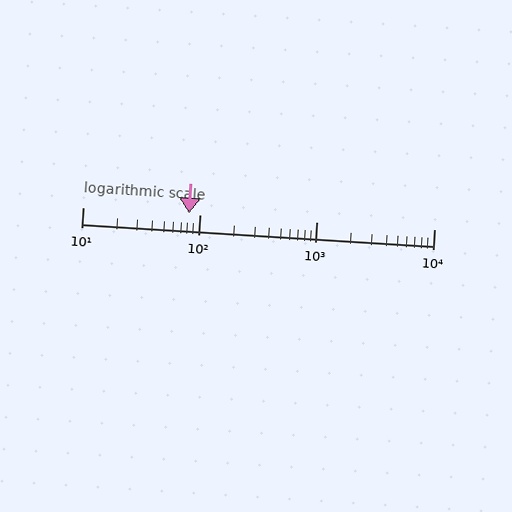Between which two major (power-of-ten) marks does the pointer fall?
The pointer is between 10 and 100.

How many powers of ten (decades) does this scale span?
The scale spans 3 decades, from 10 to 10000.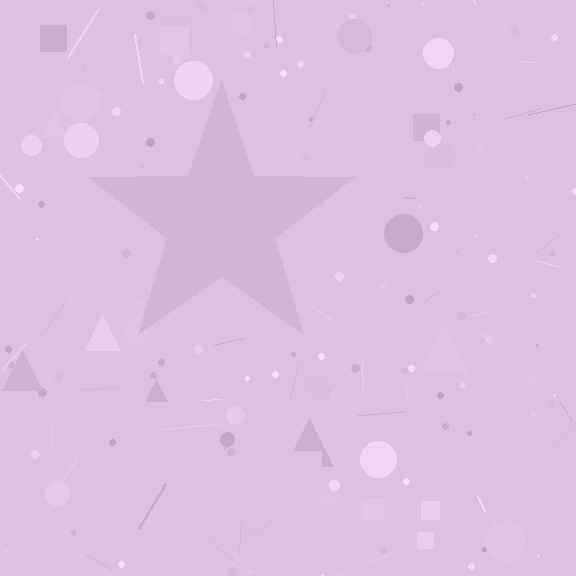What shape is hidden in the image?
A star is hidden in the image.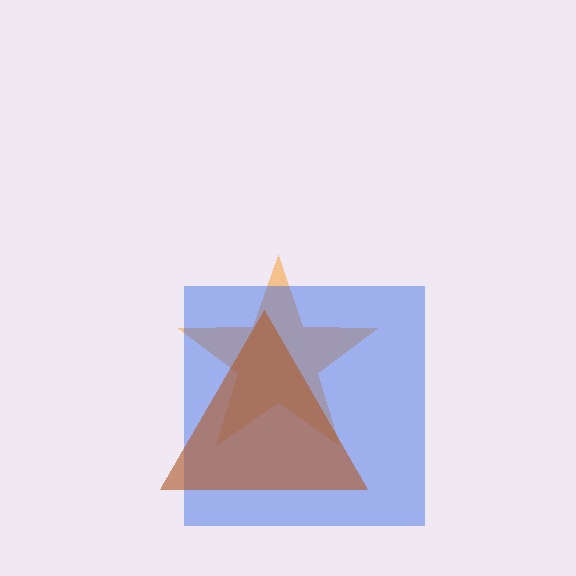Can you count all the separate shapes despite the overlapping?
Yes, there are 3 separate shapes.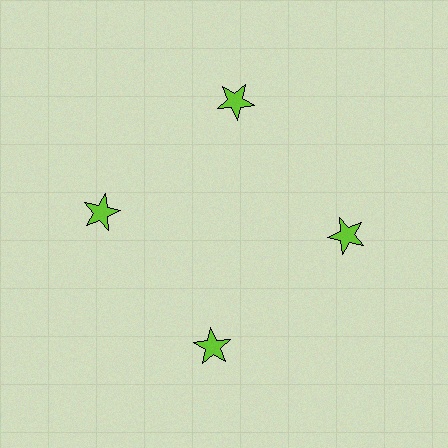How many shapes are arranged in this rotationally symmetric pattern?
There are 4 shapes, arranged in 4 groups of 1.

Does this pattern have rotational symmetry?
Yes, this pattern has 4-fold rotational symmetry. It looks the same after rotating 90 degrees around the center.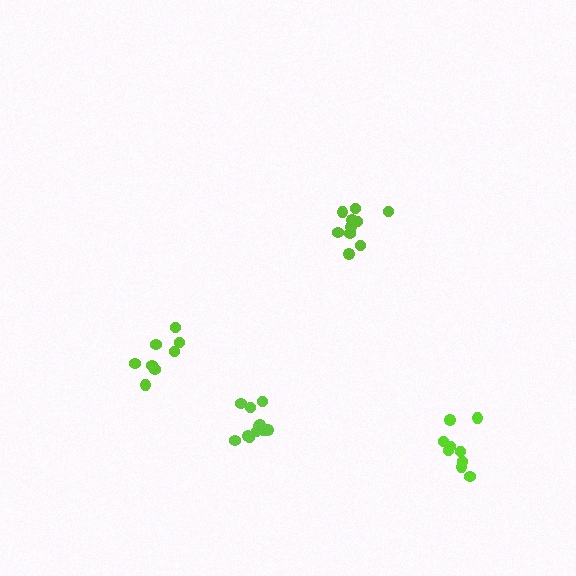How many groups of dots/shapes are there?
There are 4 groups.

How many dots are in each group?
Group 1: 11 dots, Group 2: 9 dots, Group 3: 8 dots, Group 4: 10 dots (38 total).